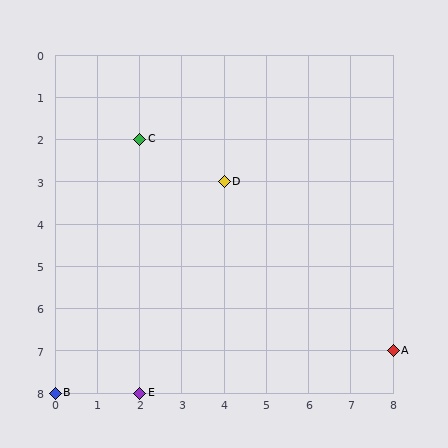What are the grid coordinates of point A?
Point A is at grid coordinates (8, 7).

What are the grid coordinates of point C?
Point C is at grid coordinates (2, 2).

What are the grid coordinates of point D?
Point D is at grid coordinates (4, 3).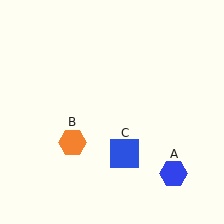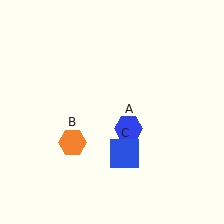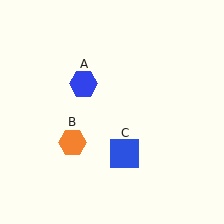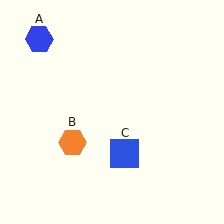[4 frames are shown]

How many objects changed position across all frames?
1 object changed position: blue hexagon (object A).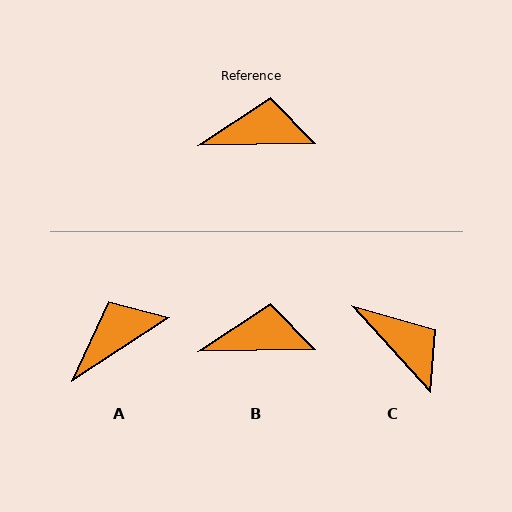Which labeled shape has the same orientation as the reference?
B.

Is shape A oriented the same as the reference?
No, it is off by about 32 degrees.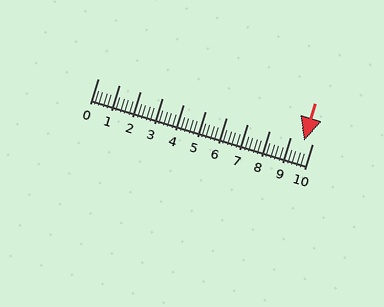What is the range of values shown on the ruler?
The ruler shows values from 0 to 10.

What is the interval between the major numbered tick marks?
The major tick marks are spaced 1 units apart.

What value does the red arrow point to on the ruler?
The red arrow points to approximately 9.6.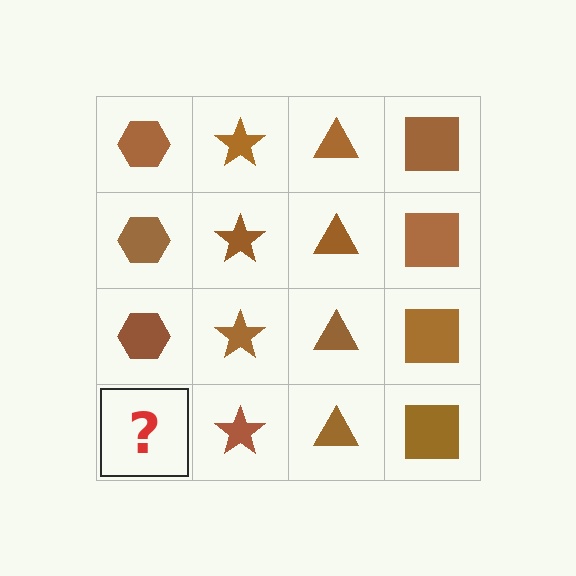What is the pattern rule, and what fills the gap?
The rule is that each column has a consistent shape. The gap should be filled with a brown hexagon.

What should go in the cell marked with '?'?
The missing cell should contain a brown hexagon.